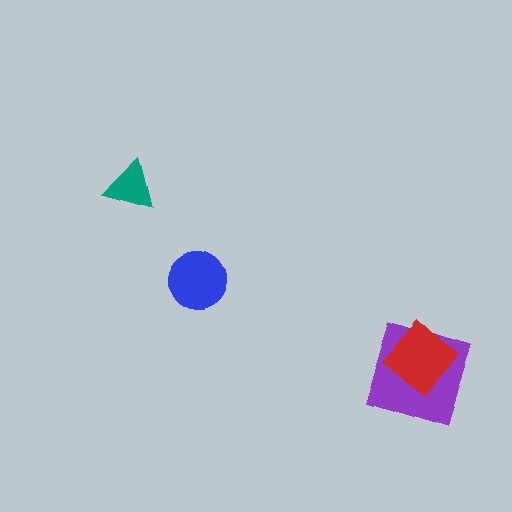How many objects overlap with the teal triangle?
0 objects overlap with the teal triangle.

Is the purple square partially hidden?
Yes, it is partially covered by another shape.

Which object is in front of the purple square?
The red diamond is in front of the purple square.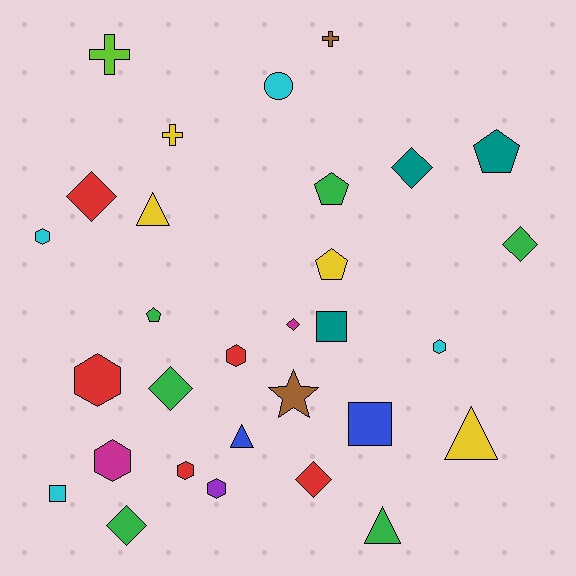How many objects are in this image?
There are 30 objects.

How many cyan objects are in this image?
There are 4 cyan objects.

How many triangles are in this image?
There are 4 triangles.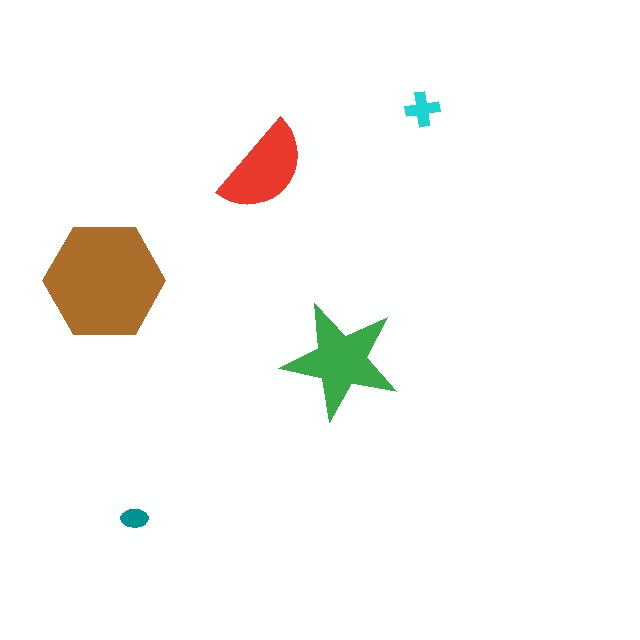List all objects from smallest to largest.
The teal ellipse, the cyan cross, the red semicircle, the green star, the brown hexagon.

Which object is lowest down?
The teal ellipse is bottommost.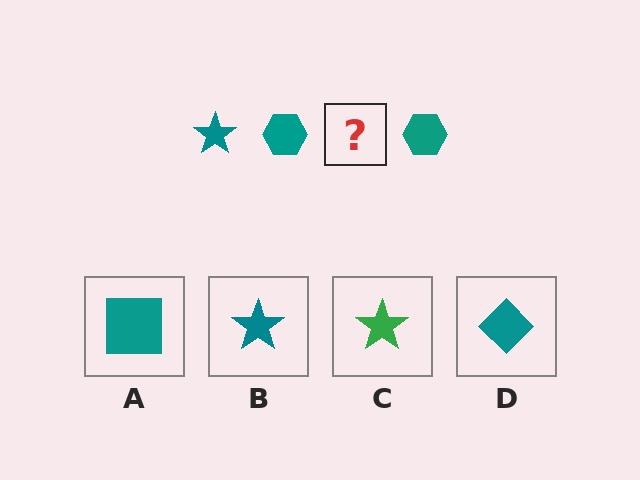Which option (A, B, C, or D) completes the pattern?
B.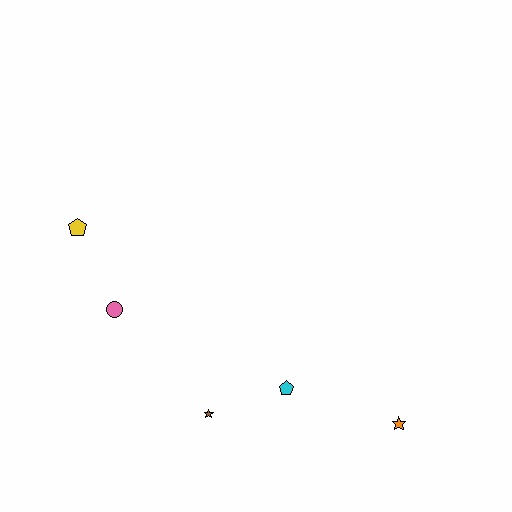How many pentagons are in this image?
There are 2 pentagons.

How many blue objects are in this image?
There are no blue objects.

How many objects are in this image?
There are 5 objects.